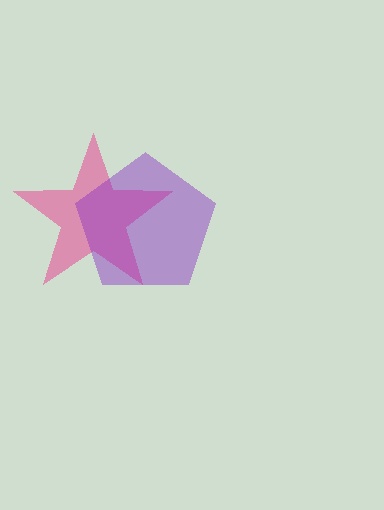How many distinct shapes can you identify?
There are 2 distinct shapes: a pink star, a purple pentagon.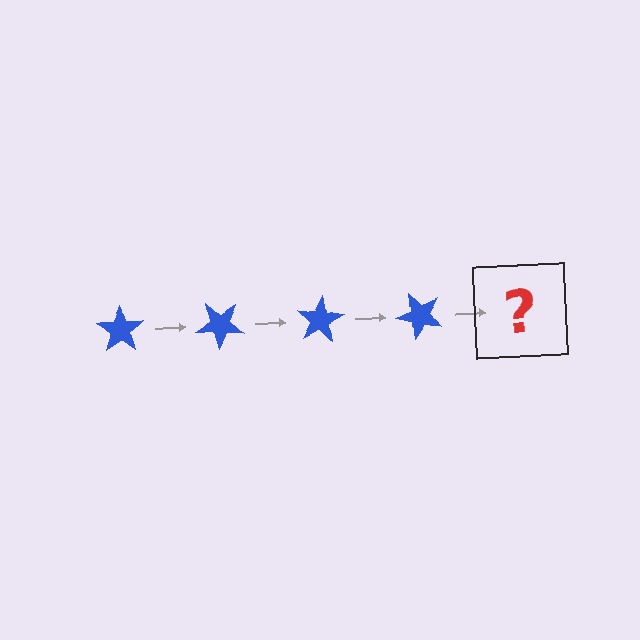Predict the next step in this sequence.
The next step is a blue star rotated 160 degrees.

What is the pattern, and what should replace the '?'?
The pattern is that the star rotates 40 degrees each step. The '?' should be a blue star rotated 160 degrees.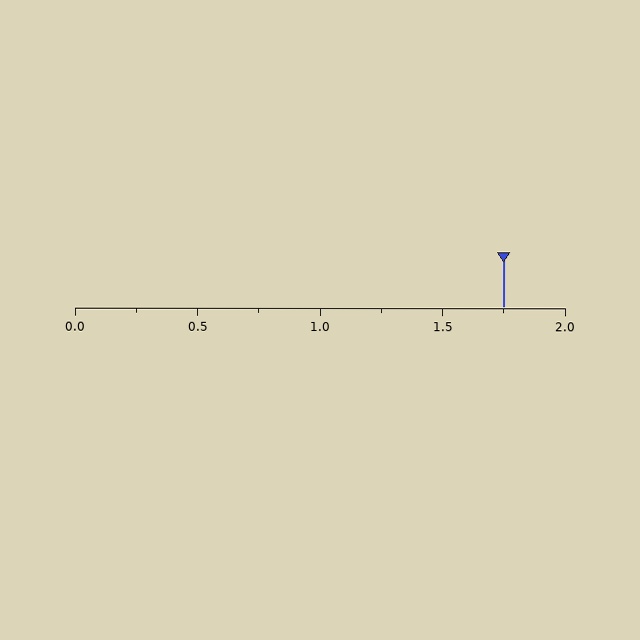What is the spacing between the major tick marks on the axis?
The major ticks are spaced 0.5 apart.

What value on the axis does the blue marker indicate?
The marker indicates approximately 1.75.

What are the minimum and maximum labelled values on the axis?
The axis runs from 0.0 to 2.0.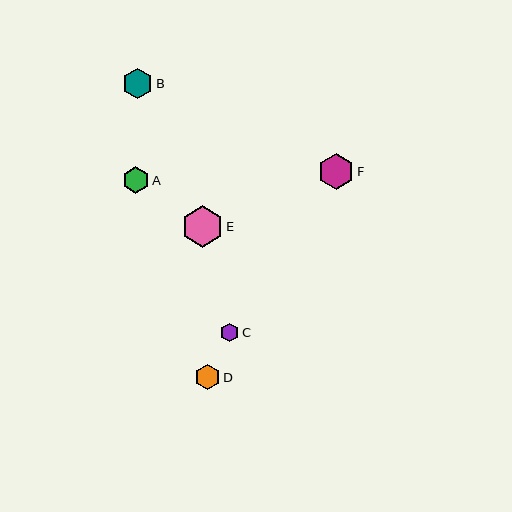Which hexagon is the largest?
Hexagon E is the largest with a size of approximately 41 pixels.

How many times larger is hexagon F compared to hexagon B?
Hexagon F is approximately 1.2 times the size of hexagon B.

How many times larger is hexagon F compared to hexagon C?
Hexagon F is approximately 1.9 times the size of hexagon C.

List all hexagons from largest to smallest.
From largest to smallest: E, F, B, A, D, C.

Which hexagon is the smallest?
Hexagon C is the smallest with a size of approximately 19 pixels.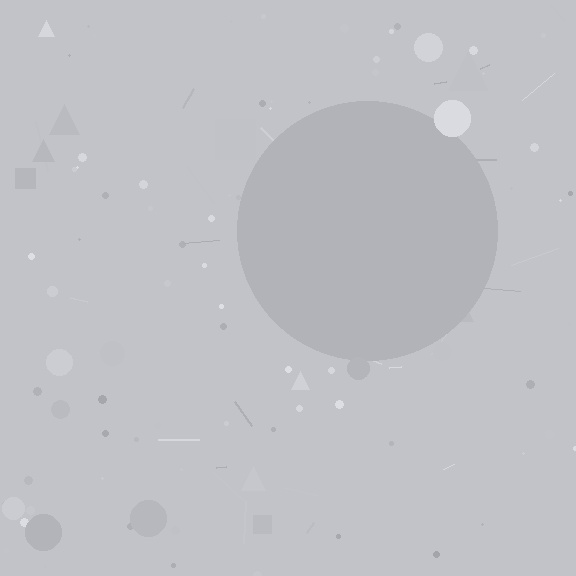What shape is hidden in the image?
A circle is hidden in the image.